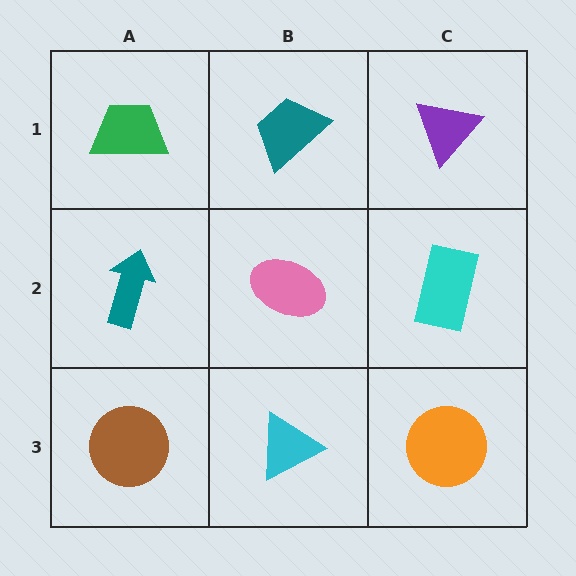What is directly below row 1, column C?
A cyan rectangle.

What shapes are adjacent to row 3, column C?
A cyan rectangle (row 2, column C), a cyan triangle (row 3, column B).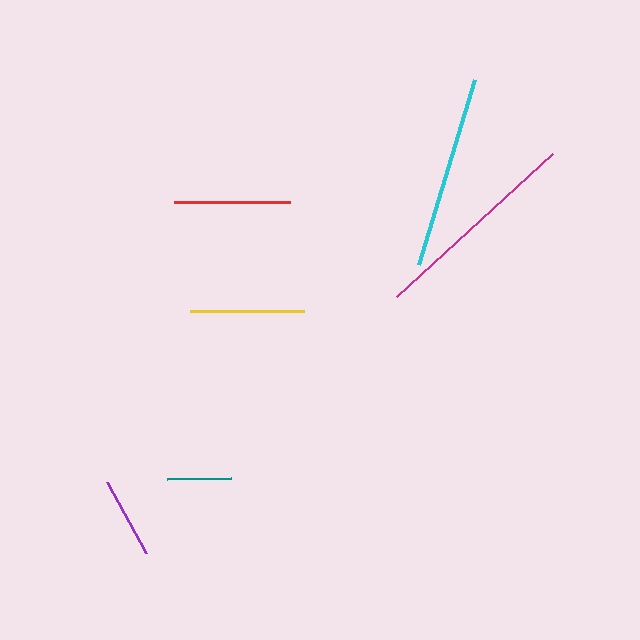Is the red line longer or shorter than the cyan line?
The cyan line is longer than the red line.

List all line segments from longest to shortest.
From longest to shortest: magenta, cyan, red, yellow, purple, teal.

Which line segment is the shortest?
The teal line is the shortest at approximately 64 pixels.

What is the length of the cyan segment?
The cyan segment is approximately 193 pixels long.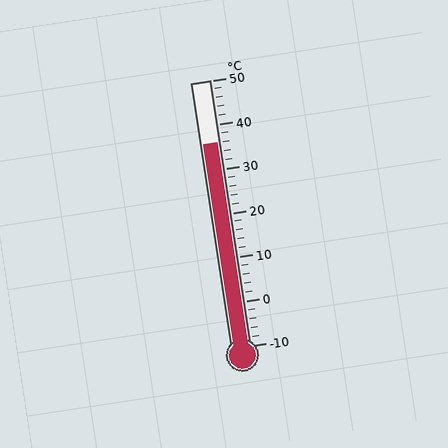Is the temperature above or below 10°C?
The temperature is above 10°C.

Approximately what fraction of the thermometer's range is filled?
The thermometer is filled to approximately 75% of its range.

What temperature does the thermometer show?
The thermometer shows approximately 36°C.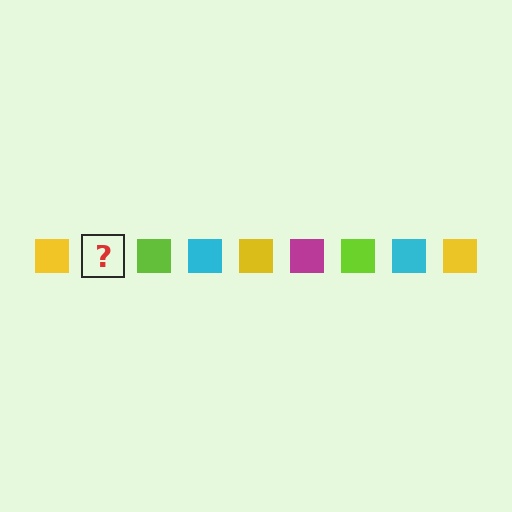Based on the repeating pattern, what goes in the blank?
The blank should be a magenta square.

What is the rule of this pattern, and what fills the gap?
The rule is that the pattern cycles through yellow, magenta, lime, cyan squares. The gap should be filled with a magenta square.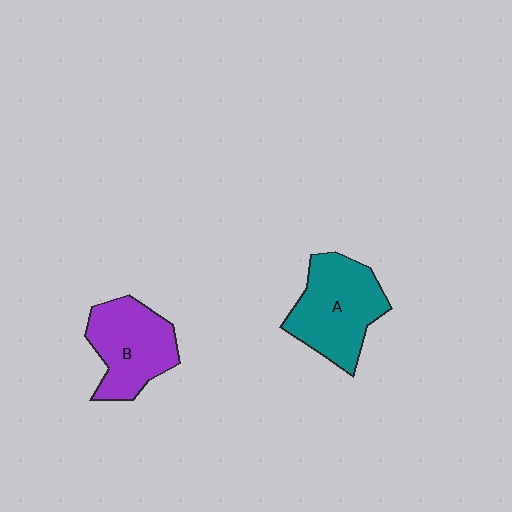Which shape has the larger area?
Shape A (teal).